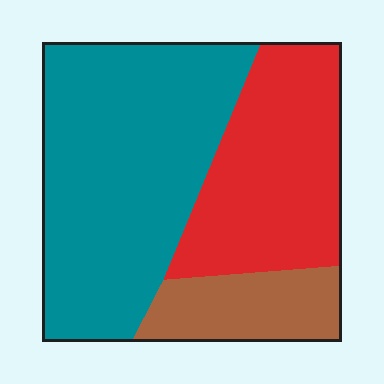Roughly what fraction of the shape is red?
Red takes up about one third (1/3) of the shape.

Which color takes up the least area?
Brown, at roughly 15%.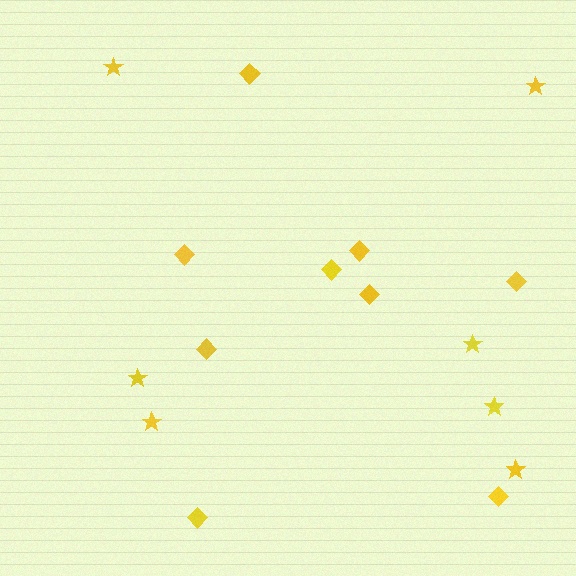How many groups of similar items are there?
There are 2 groups: one group of diamonds (9) and one group of stars (7).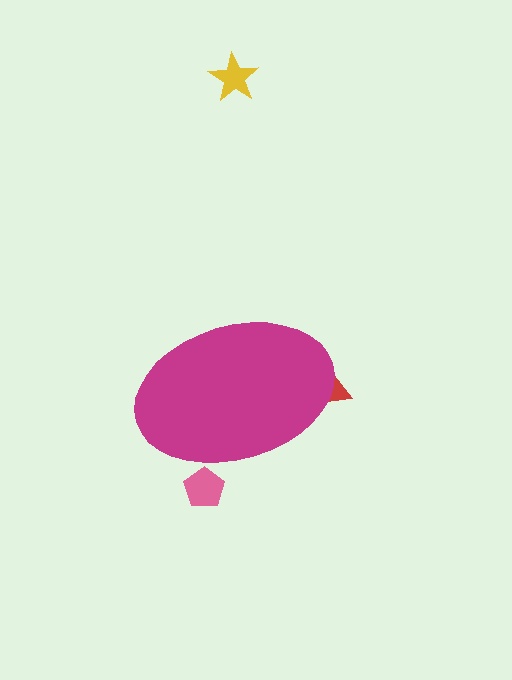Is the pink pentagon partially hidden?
Yes, the pink pentagon is partially hidden behind the magenta ellipse.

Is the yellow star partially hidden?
No, the yellow star is fully visible.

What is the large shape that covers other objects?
A magenta ellipse.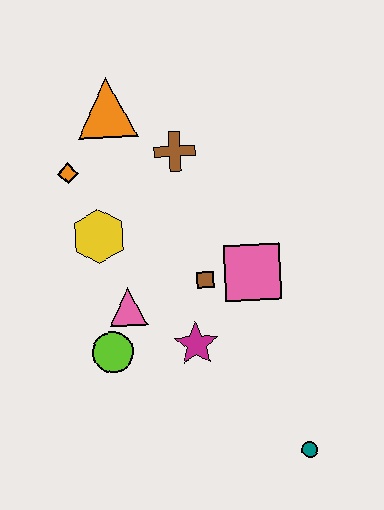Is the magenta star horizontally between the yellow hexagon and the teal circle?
Yes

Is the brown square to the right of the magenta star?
Yes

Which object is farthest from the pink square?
The orange triangle is farthest from the pink square.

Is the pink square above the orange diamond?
No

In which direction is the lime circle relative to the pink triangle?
The lime circle is below the pink triangle.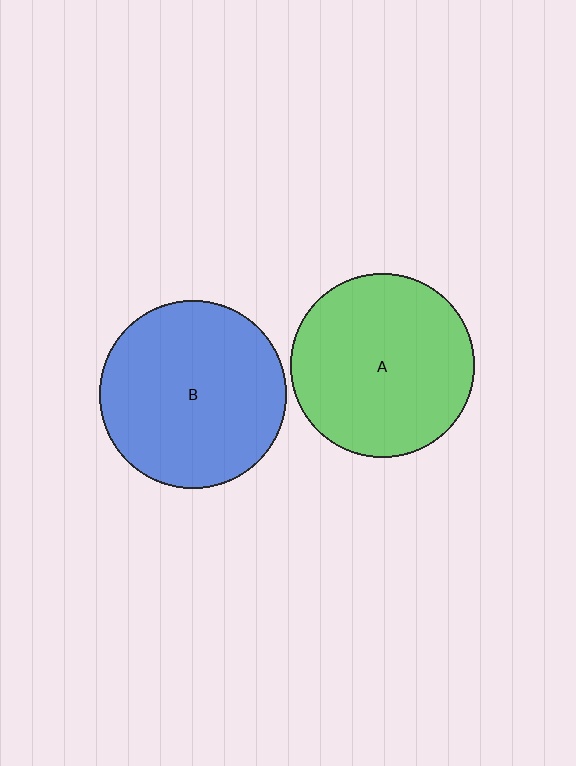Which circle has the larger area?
Circle B (blue).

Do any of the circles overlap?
No, none of the circles overlap.